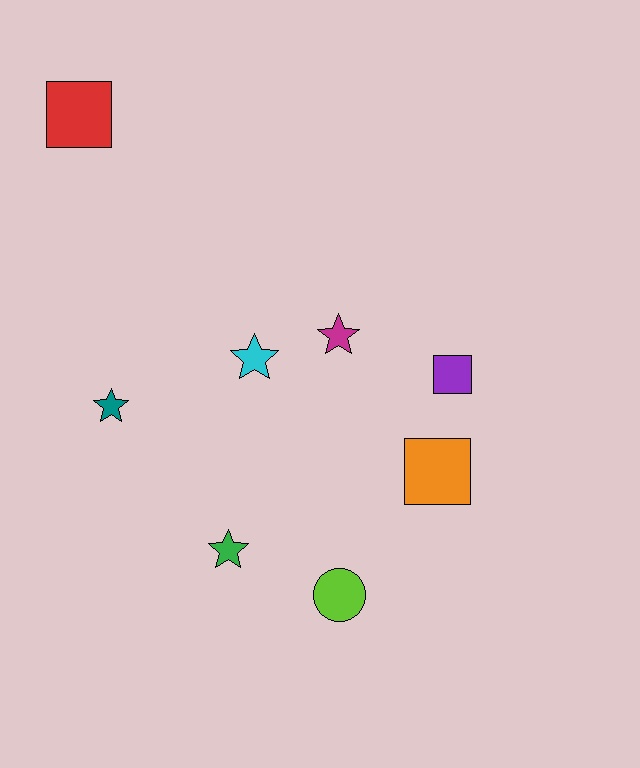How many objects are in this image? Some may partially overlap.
There are 8 objects.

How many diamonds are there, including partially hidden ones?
There are no diamonds.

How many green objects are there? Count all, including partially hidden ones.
There is 1 green object.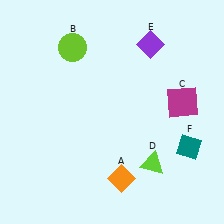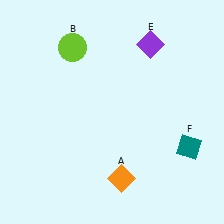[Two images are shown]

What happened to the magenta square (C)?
The magenta square (C) was removed in Image 2. It was in the top-right area of Image 1.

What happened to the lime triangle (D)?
The lime triangle (D) was removed in Image 2. It was in the bottom-right area of Image 1.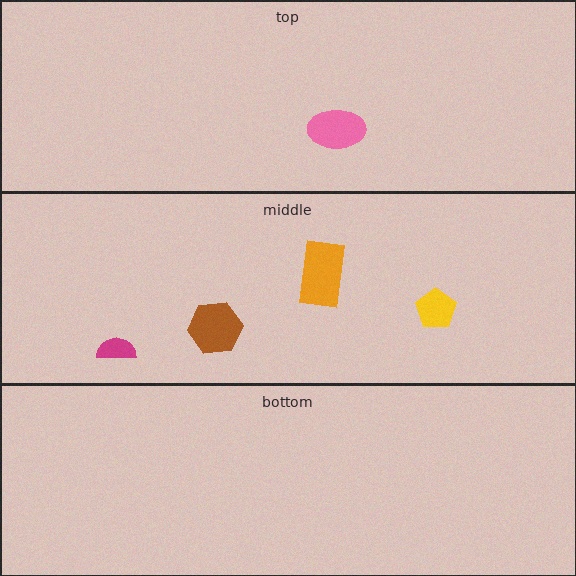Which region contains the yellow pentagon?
The middle region.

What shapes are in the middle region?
The orange rectangle, the yellow pentagon, the brown hexagon, the magenta semicircle.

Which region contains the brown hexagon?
The middle region.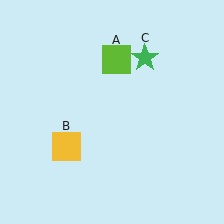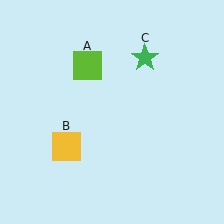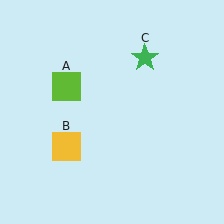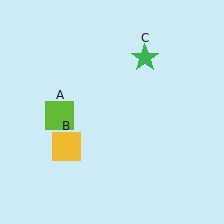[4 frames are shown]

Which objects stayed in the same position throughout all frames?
Yellow square (object B) and green star (object C) remained stationary.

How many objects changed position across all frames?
1 object changed position: lime square (object A).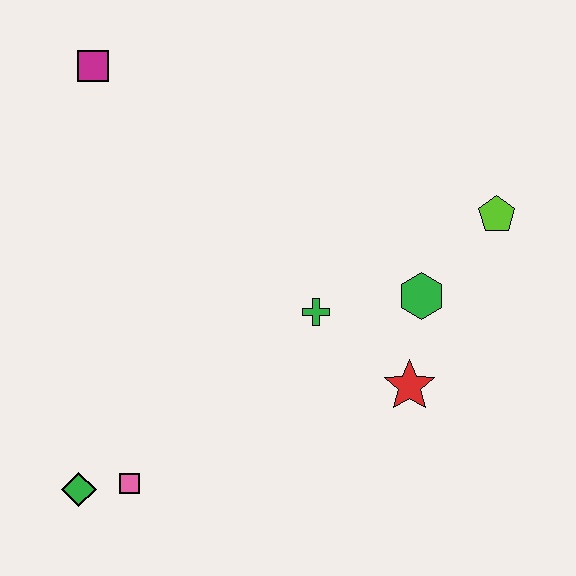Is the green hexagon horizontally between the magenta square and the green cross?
No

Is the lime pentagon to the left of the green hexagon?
No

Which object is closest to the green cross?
The green hexagon is closest to the green cross.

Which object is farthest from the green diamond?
The lime pentagon is farthest from the green diamond.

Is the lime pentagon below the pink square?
No